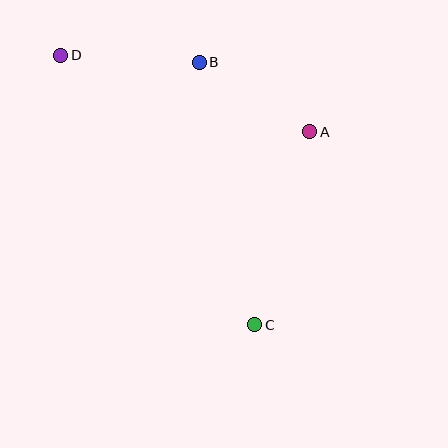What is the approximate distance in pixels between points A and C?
The distance between A and C is approximately 201 pixels.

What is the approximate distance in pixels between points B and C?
The distance between B and C is approximately 268 pixels.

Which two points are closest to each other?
Points A and B are closest to each other.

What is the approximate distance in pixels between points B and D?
The distance between B and D is approximately 139 pixels.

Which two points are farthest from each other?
Points C and D are farthest from each other.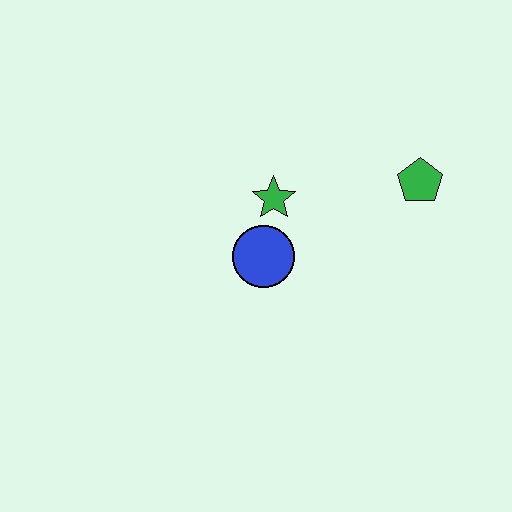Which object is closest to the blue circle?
The green star is closest to the blue circle.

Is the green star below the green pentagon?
Yes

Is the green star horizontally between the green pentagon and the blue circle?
Yes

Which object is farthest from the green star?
The green pentagon is farthest from the green star.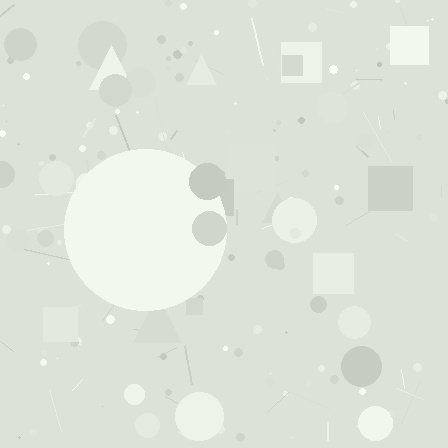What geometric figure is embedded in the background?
A circle is embedded in the background.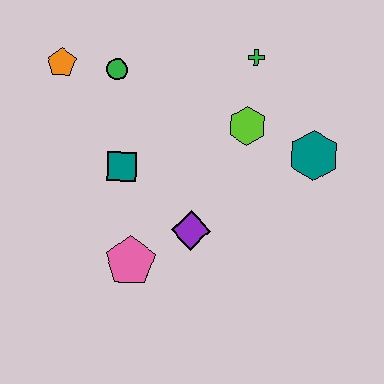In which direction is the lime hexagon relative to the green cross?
The lime hexagon is below the green cross.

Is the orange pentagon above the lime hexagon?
Yes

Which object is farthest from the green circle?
The teal hexagon is farthest from the green circle.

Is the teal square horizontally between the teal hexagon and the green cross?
No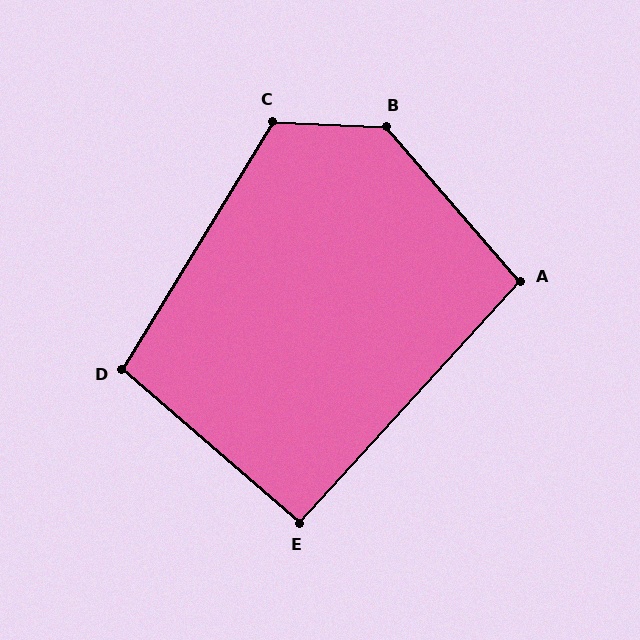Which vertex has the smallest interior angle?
E, at approximately 92 degrees.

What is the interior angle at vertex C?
Approximately 119 degrees (obtuse).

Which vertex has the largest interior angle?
B, at approximately 134 degrees.